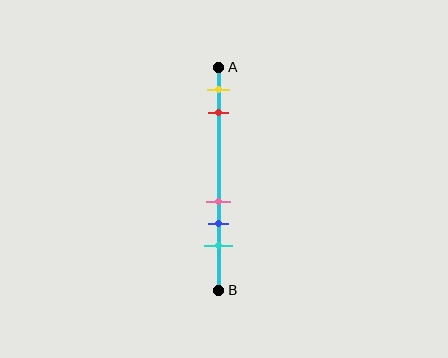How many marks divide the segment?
There are 5 marks dividing the segment.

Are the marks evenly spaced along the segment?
No, the marks are not evenly spaced.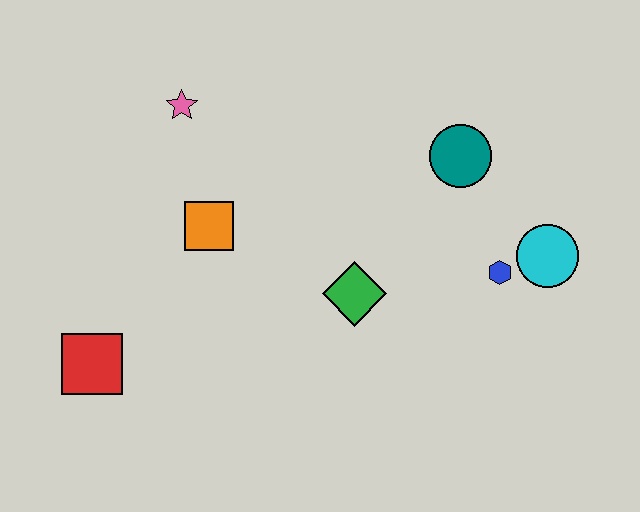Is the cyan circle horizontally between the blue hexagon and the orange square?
No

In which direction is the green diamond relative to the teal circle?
The green diamond is below the teal circle.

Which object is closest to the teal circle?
The blue hexagon is closest to the teal circle.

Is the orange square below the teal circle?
Yes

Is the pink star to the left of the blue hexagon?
Yes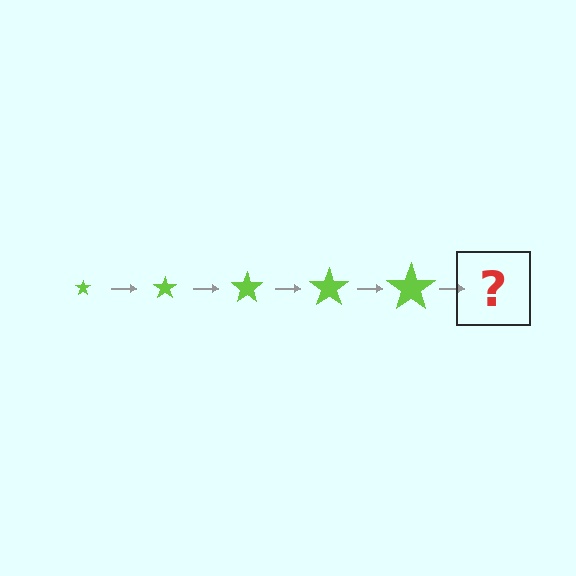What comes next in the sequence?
The next element should be a lime star, larger than the previous one.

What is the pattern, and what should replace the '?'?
The pattern is that the star gets progressively larger each step. The '?' should be a lime star, larger than the previous one.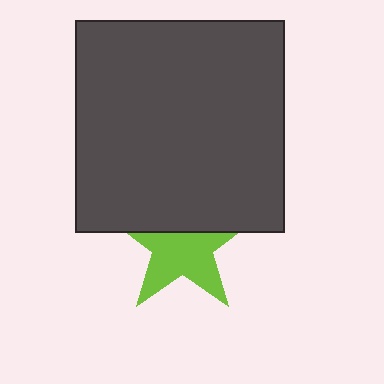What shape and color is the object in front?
The object in front is a dark gray rectangle.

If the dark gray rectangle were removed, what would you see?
You would see the complete lime star.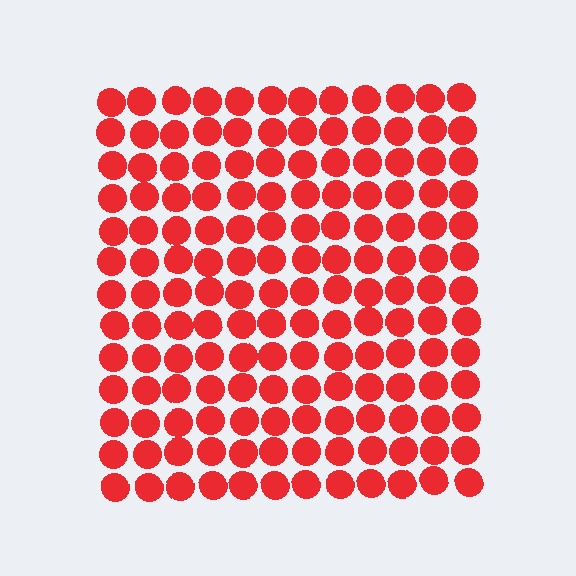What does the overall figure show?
The overall figure shows a square.